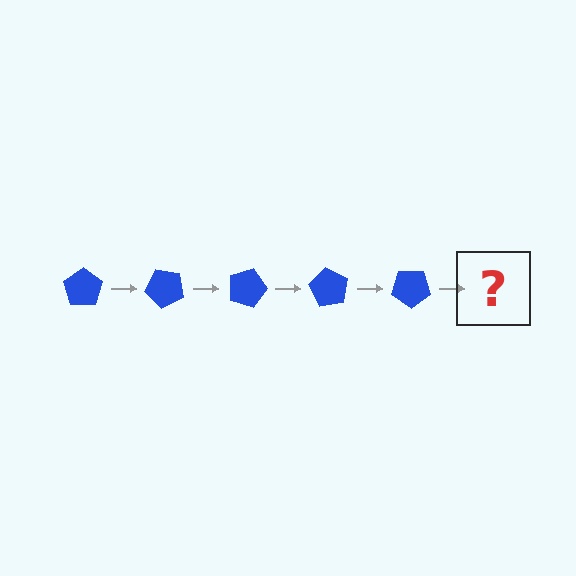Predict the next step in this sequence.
The next step is a blue pentagon rotated 225 degrees.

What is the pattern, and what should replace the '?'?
The pattern is that the pentagon rotates 45 degrees each step. The '?' should be a blue pentagon rotated 225 degrees.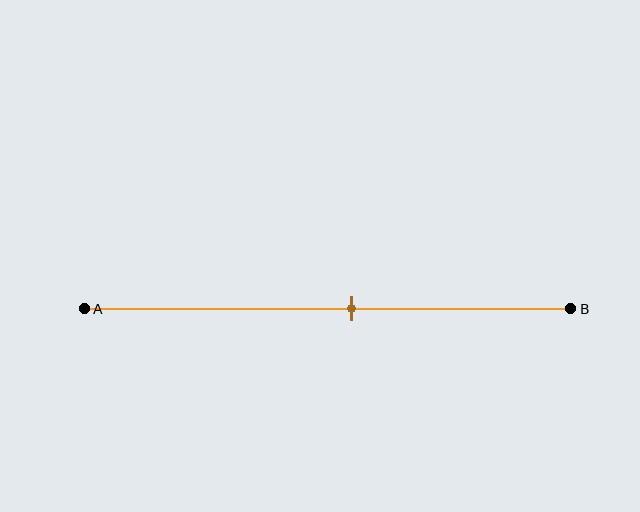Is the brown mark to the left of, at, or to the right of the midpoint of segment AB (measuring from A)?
The brown mark is to the right of the midpoint of segment AB.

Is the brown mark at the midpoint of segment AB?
No, the mark is at about 55% from A, not at the 50% midpoint.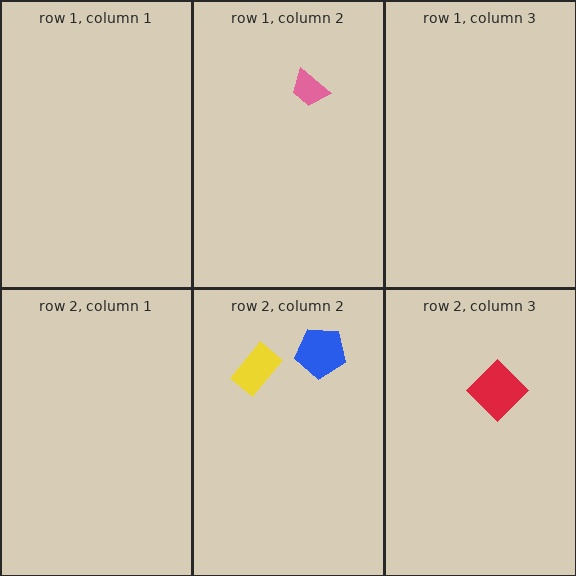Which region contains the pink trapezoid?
The row 1, column 2 region.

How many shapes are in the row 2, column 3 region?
1.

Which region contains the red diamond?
The row 2, column 3 region.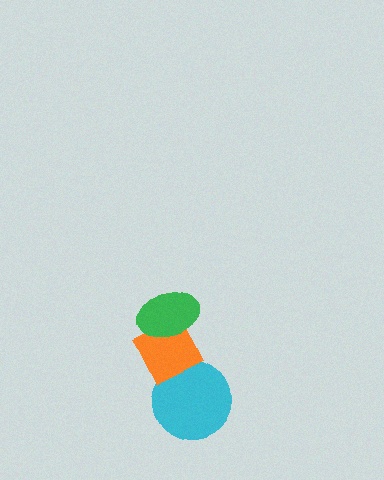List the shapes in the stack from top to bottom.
From top to bottom: the green ellipse, the orange diamond, the cyan circle.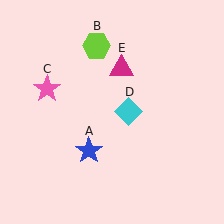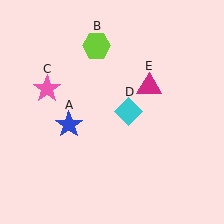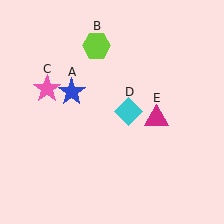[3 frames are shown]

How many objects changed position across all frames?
2 objects changed position: blue star (object A), magenta triangle (object E).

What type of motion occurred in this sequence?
The blue star (object A), magenta triangle (object E) rotated clockwise around the center of the scene.